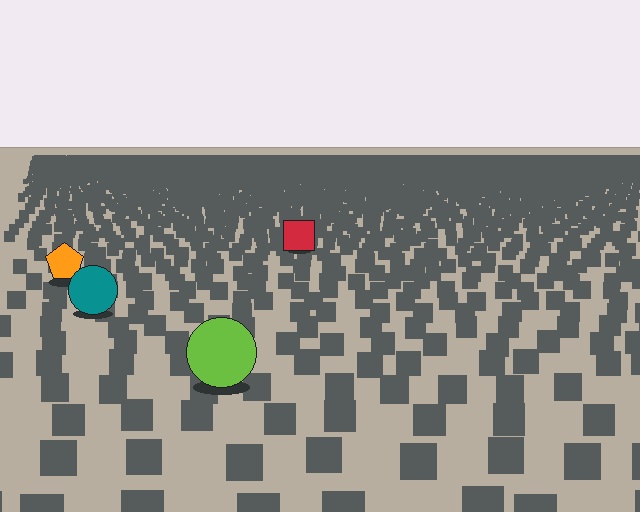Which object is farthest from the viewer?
The red square is farthest from the viewer. It appears smaller and the ground texture around it is denser.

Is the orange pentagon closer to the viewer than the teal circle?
No. The teal circle is closer — you can tell from the texture gradient: the ground texture is coarser near it.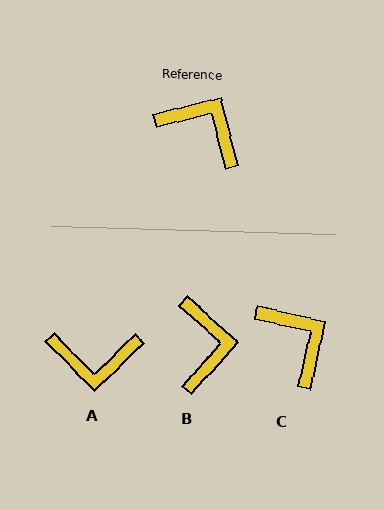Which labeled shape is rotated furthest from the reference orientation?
A, about 150 degrees away.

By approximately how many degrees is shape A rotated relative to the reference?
Approximately 150 degrees clockwise.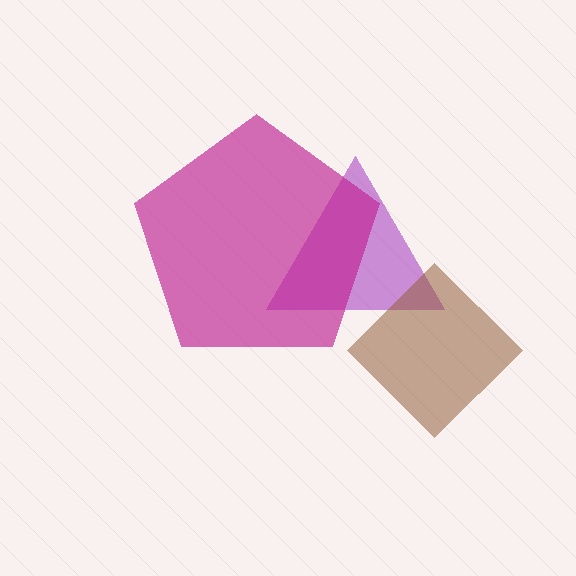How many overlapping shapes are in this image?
There are 3 overlapping shapes in the image.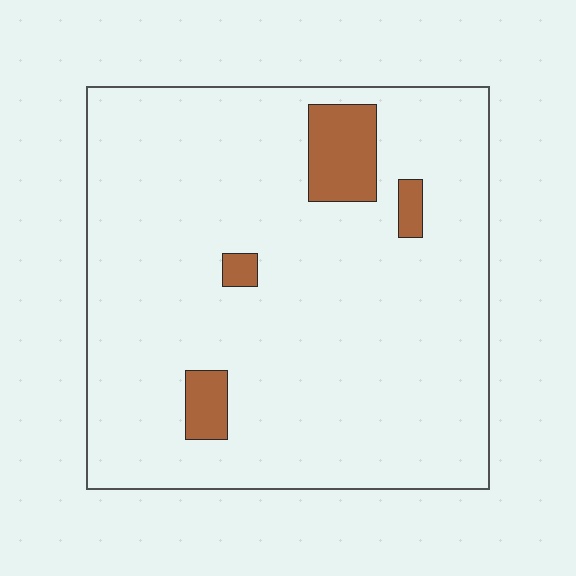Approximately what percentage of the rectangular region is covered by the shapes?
Approximately 10%.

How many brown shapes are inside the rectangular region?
4.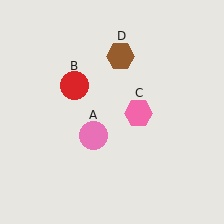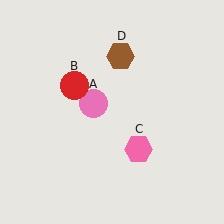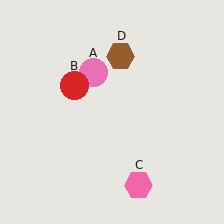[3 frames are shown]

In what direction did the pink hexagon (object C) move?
The pink hexagon (object C) moved down.